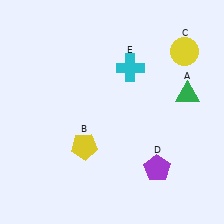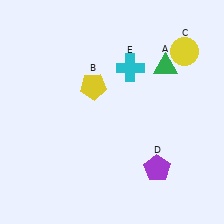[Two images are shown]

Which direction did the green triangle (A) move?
The green triangle (A) moved up.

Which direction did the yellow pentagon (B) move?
The yellow pentagon (B) moved up.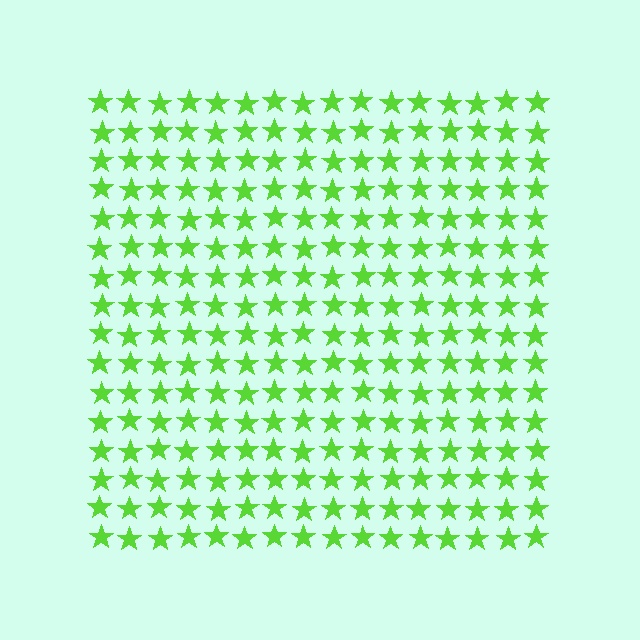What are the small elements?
The small elements are stars.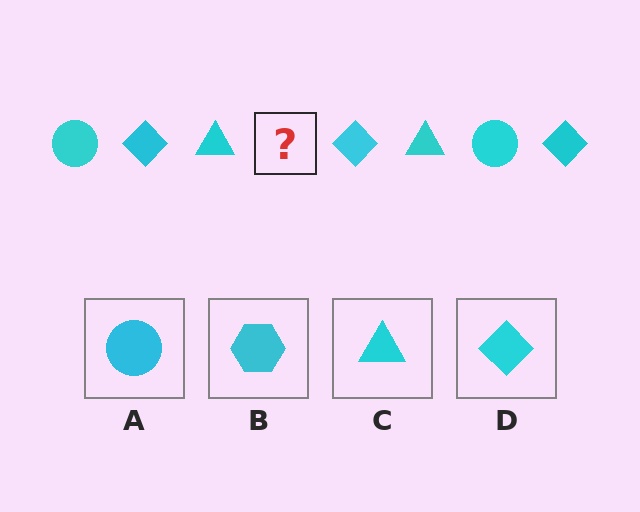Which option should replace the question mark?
Option A.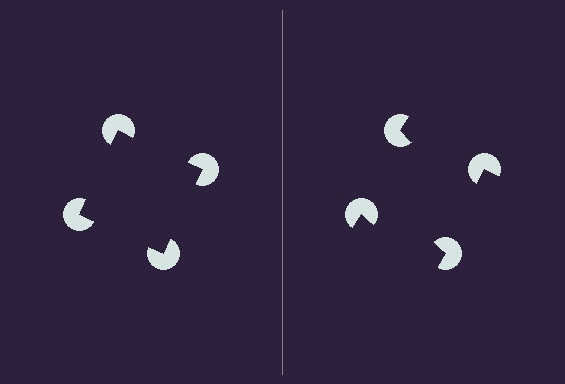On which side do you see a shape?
An illusory square appears on the left side. On the right side the wedge cuts are rotated, so no coherent shape forms.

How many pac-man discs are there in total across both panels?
8 — 4 on each side.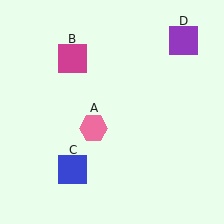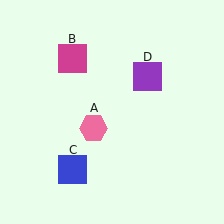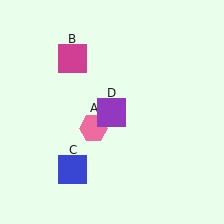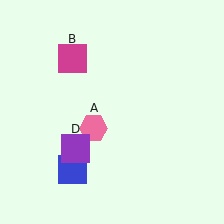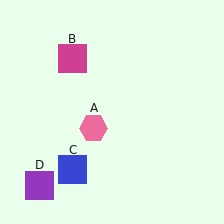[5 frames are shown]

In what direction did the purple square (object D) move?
The purple square (object D) moved down and to the left.